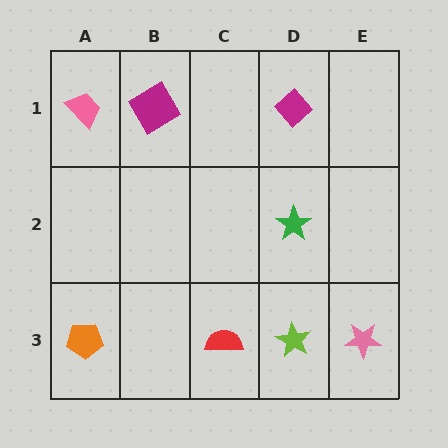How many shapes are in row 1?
3 shapes.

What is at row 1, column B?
A magenta diamond.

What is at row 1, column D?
A magenta diamond.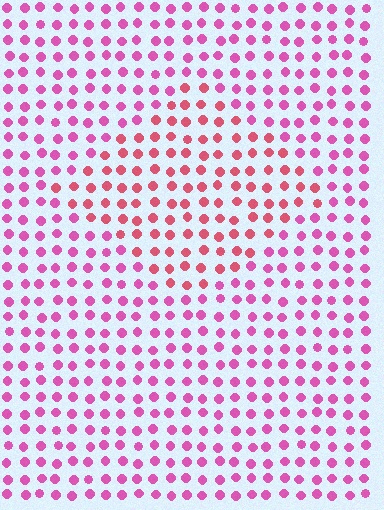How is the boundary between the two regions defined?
The boundary is defined purely by a slight shift in hue (about 29 degrees). Spacing, size, and orientation are identical on both sides.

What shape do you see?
I see a diamond.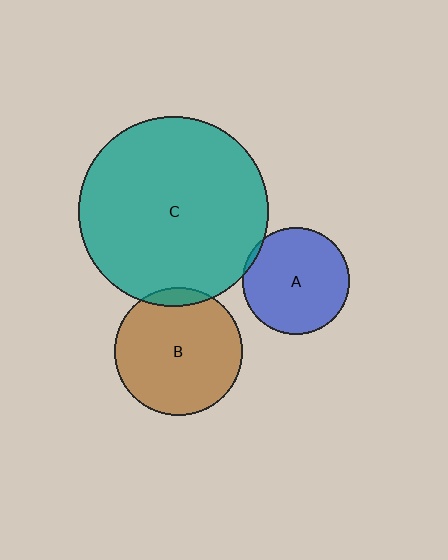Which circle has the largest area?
Circle C (teal).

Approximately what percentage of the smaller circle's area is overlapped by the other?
Approximately 5%.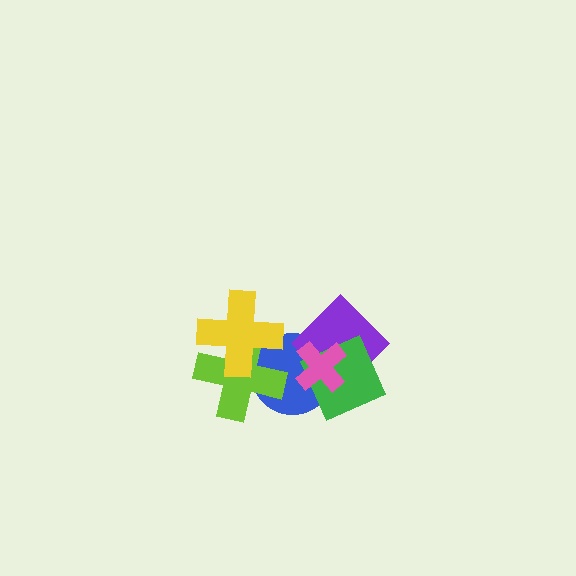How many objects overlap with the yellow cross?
2 objects overlap with the yellow cross.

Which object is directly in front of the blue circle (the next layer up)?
The purple diamond is directly in front of the blue circle.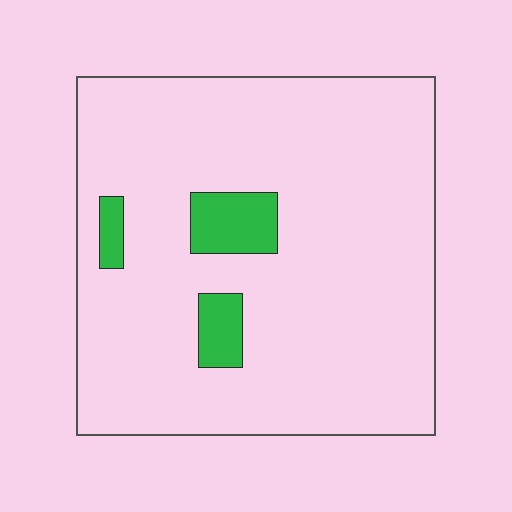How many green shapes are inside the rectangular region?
3.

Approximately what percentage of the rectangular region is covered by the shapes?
Approximately 10%.